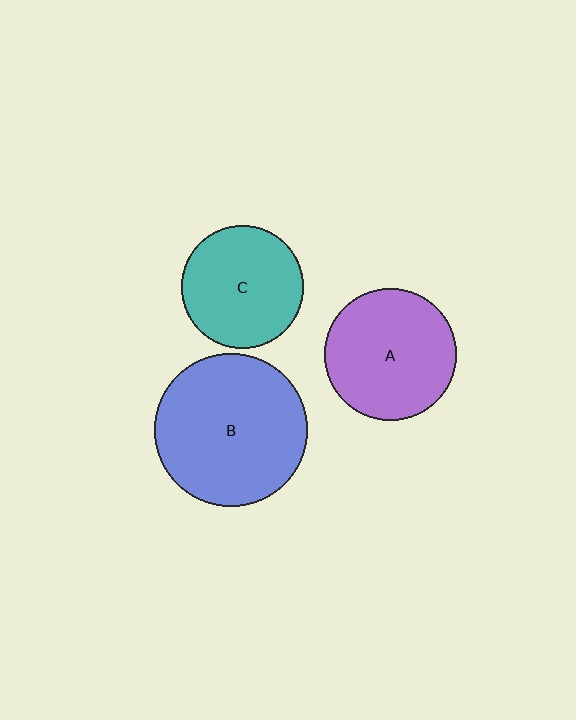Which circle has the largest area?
Circle B (blue).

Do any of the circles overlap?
No, none of the circles overlap.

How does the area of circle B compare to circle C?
Approximately 1.6 times.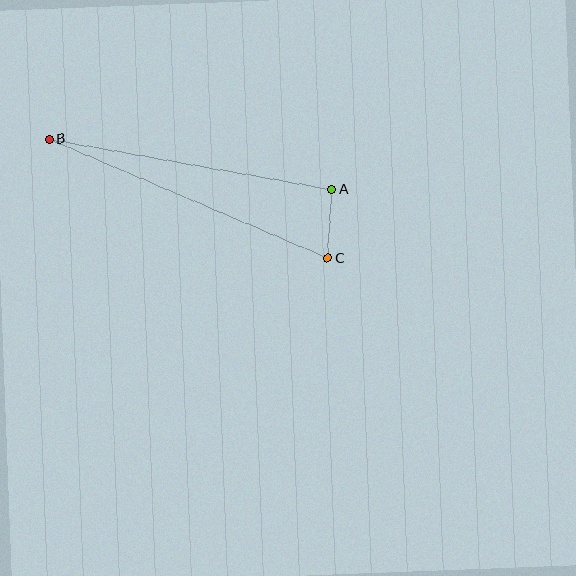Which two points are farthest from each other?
Points B and C are farthest from each other.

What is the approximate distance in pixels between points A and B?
The distance between A and B is approximately 287 pixels.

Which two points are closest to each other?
Points A and C are closest to each other.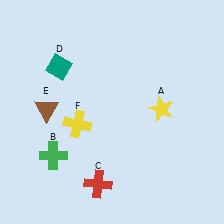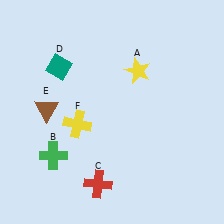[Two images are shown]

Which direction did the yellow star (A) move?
The yellow star (A) moved up.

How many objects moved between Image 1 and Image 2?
1 object moved between the two images.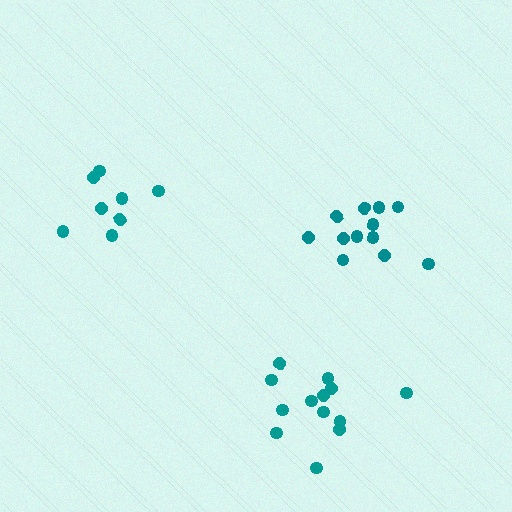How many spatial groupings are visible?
There are 3 spatial groupings.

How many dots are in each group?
Group 1: 12 dots, Group 2: 8 dots, Group 3: 13 dots (33 total).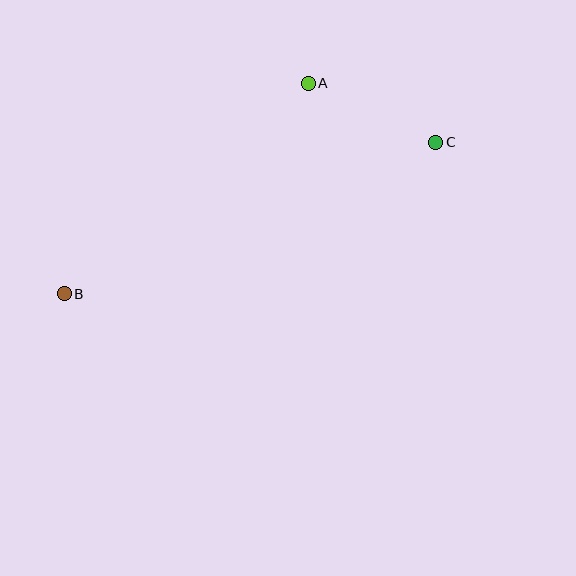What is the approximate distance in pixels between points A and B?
The distance between A and B is approximately 322 pixels.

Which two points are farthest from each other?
Points B and C are farthest from each other.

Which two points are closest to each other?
Points A and C are closest to each other.